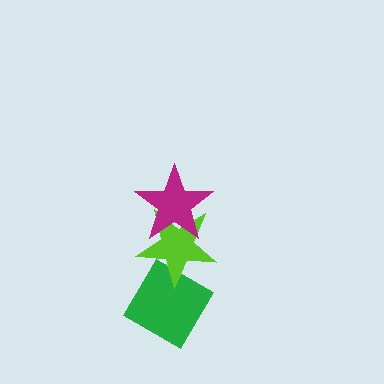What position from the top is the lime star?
The lime star is 2nd from the top.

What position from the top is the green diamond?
The green diamond is 3rd from the top.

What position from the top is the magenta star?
The magenta star is 1st from the top.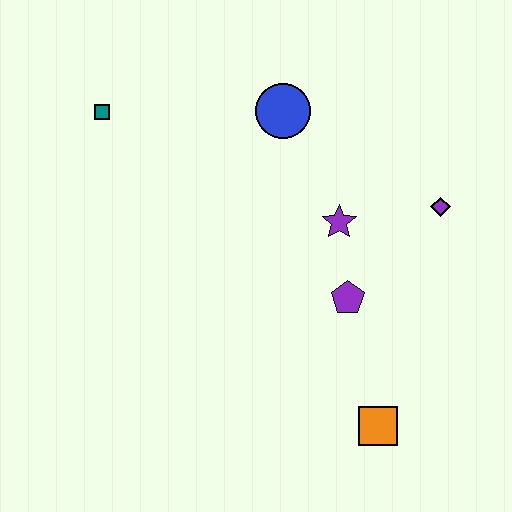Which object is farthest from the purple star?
The teal square is farthest from the purple star.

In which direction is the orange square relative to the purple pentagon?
The orange square is below the purple pentagon.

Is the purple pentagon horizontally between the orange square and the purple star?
Yes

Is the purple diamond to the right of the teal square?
Yes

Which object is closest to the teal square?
The blue circle is closest to the teal square.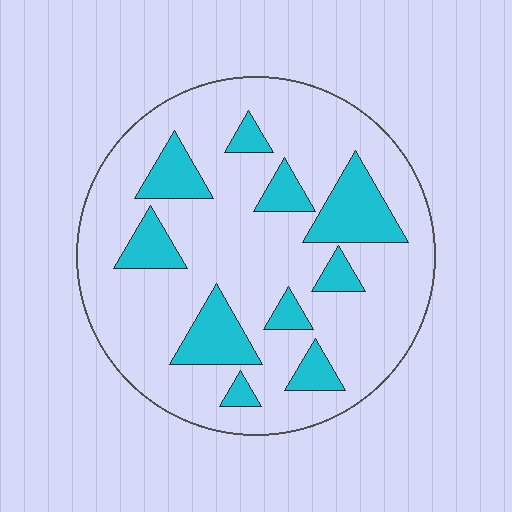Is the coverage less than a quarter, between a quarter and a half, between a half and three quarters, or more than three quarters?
Less than a quarter.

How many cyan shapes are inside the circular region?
10.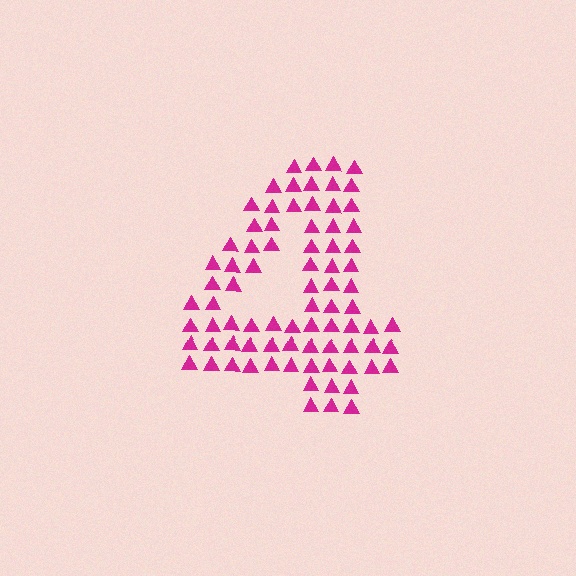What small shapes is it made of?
It is made of small triangles.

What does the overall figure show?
The overall figure shows the digit 4.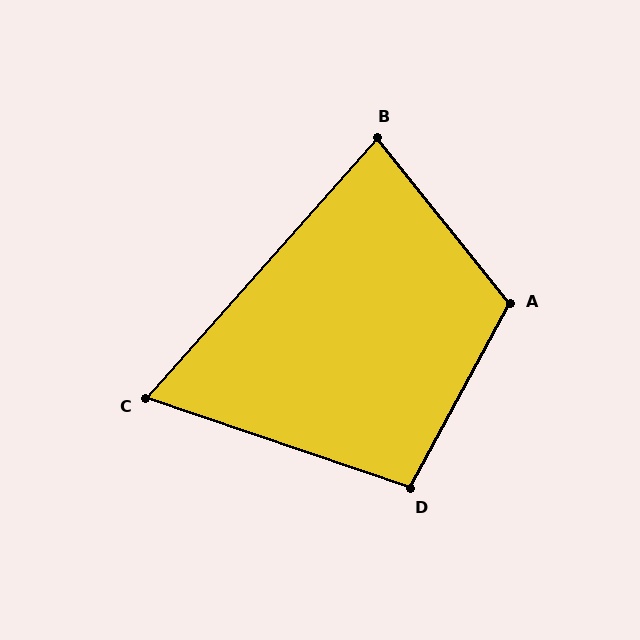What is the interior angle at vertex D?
Approximately 100 degrees (obtuse).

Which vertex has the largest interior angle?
A, at approximately 113 degrees.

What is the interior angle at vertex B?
Approximately 80 degrees (acute).